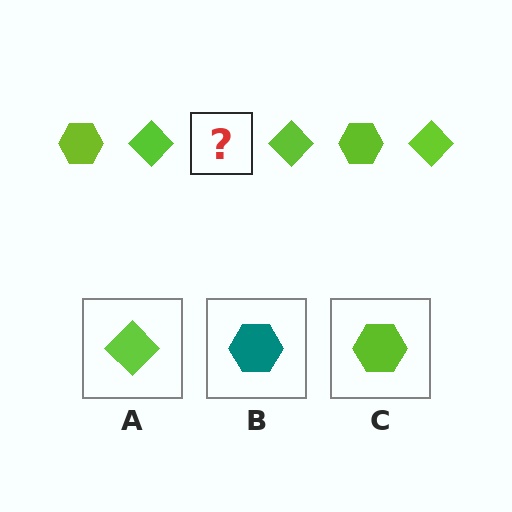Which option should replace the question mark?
Option C.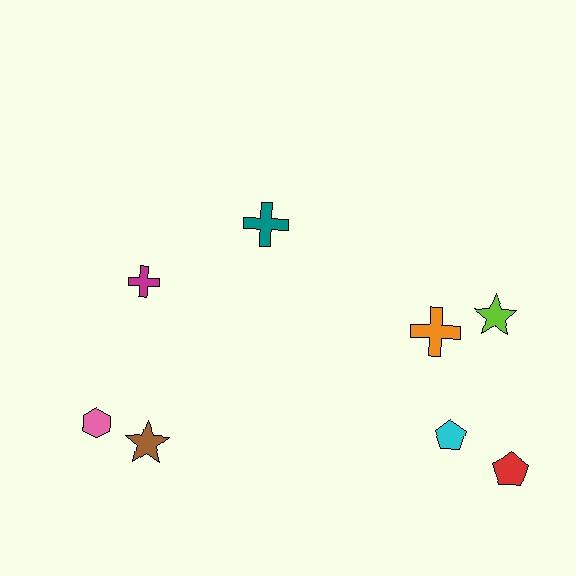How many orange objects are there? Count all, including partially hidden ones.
There is 1 orange object.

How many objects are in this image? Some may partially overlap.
There are 8 objects.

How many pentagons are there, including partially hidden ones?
There are 2 pentagons.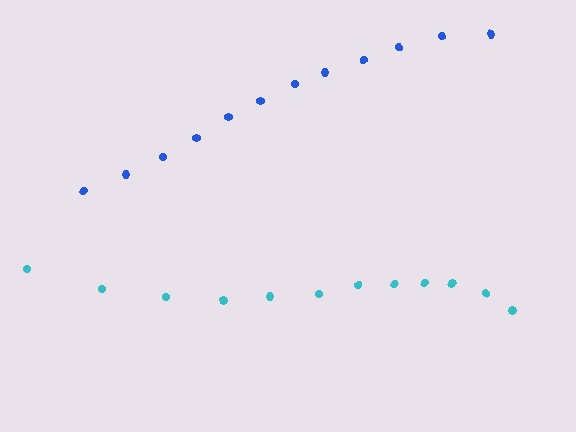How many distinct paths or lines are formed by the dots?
There are 2 distinct paths.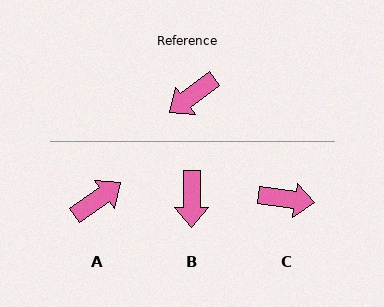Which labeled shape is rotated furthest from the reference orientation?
A, about 178 degrees away.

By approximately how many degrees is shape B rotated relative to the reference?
Approximately 52 degrees counter-clockwise.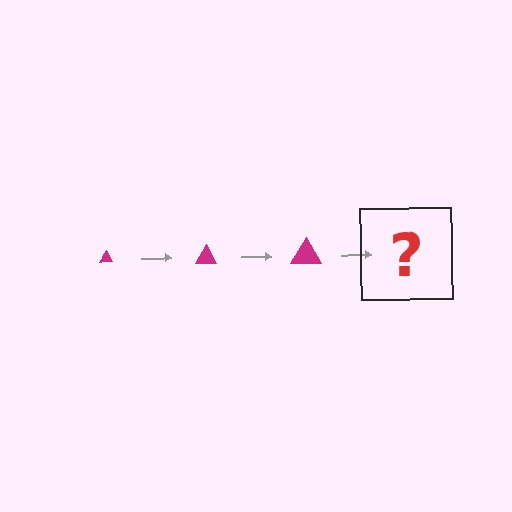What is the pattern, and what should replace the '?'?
The pattern is that the triangle gets progressively larger each step. The '?' should be a magenta triangle, larger than the previous one.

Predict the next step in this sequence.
The next step is a magenta triangle, larger than the previous one.